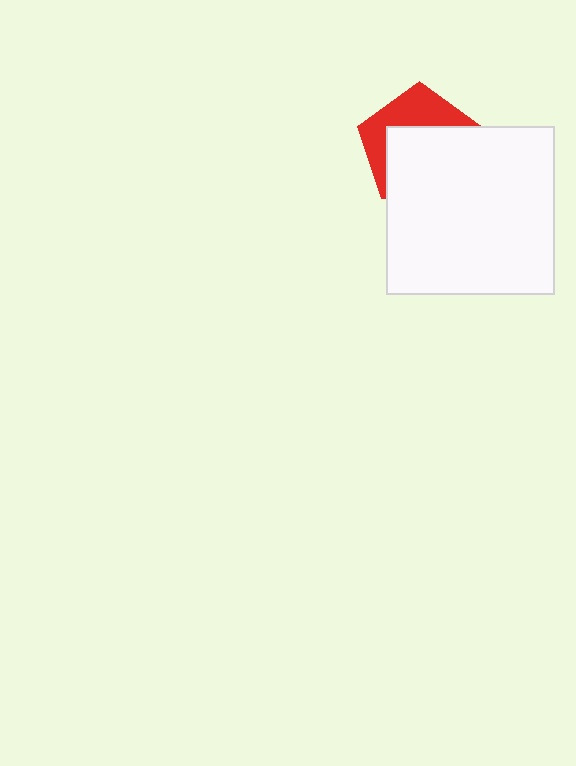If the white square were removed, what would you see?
You would see the complete red pentagon.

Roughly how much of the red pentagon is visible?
A small part of it is visible (roughly 39%).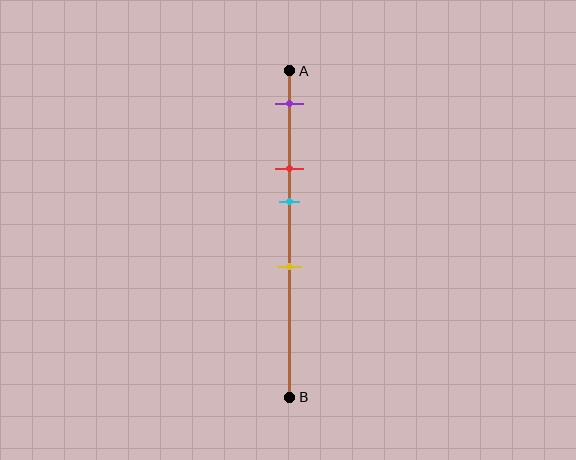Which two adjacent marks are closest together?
The red and cyan marks are the closest adjacent pair.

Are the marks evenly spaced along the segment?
No, the marks are not evenly spaced.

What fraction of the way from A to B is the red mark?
The red mark is approximately 30% (0.3) of the way from A to B.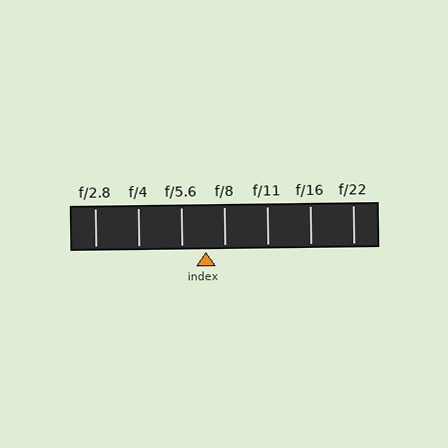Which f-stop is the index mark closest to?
The index mark is closest to f/8.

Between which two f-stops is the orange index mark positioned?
The index mark is between f/5.6 and f/8.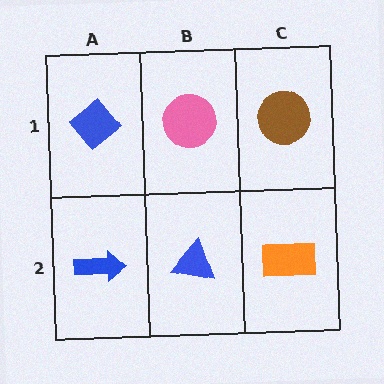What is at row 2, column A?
A blue arrow.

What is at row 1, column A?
A blue diamond.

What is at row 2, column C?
An orange rectangle.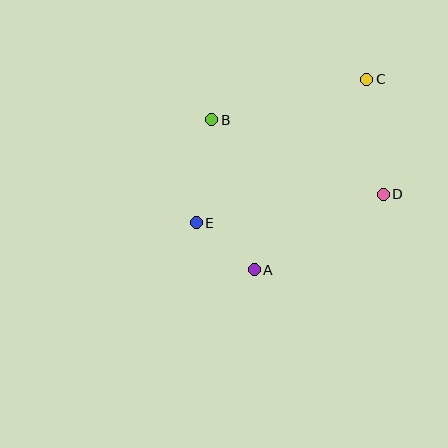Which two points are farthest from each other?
Points C and E are farthest from each other.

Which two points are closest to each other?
Points A and E are closest to each other.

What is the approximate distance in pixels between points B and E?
The distance between B and E is approximately 104 pixels.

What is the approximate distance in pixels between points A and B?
The distance between A and B is approximately 156 pixels.